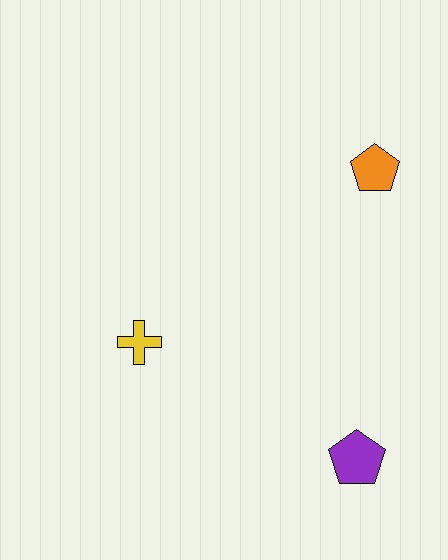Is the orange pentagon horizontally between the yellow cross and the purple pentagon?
No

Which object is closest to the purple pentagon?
The yellow cross is closest to the purple pentagon.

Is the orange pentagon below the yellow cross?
No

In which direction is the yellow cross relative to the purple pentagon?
The yellow cross is to the left of the purple pentagon.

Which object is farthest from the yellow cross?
The orange pentagon is farthest from the yellow cross.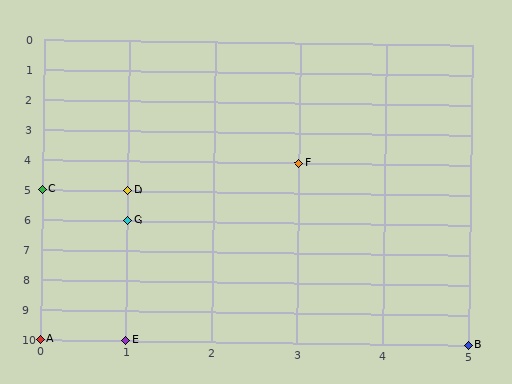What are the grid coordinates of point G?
Point G is at grid coordinates (1, 6).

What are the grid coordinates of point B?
Point B is at grid coordinates (5, 10).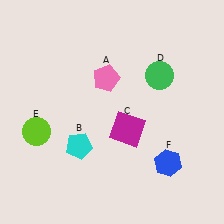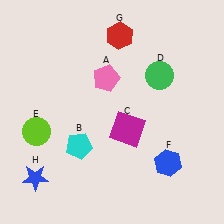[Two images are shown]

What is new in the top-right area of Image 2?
A red hexagon (G) was added in the top-right area of Image 2.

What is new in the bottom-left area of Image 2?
A blue star (H) was added in the bottom-left area of Image 2.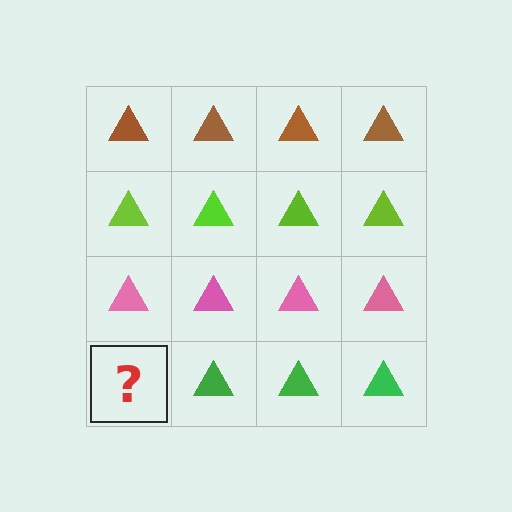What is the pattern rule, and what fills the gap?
The rule is that each row has a consistent color. The gap should be filled with a green triangle.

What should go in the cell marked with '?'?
The missing cell should contain a green triangle.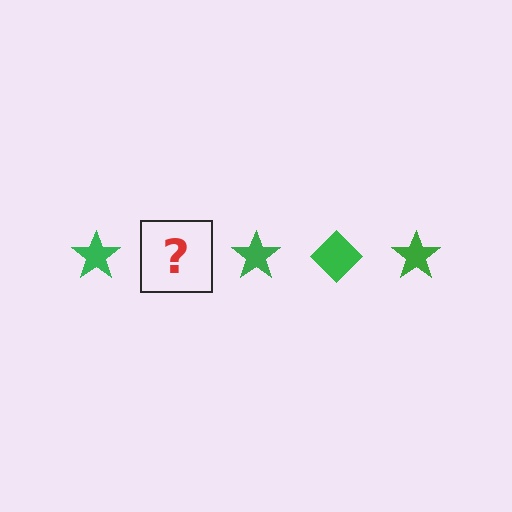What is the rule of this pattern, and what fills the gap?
The rule is that the pattern cycles through star, diamond shapes in green. The gap should be filled with a green diamond.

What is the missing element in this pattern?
The missing element is a green diamond.